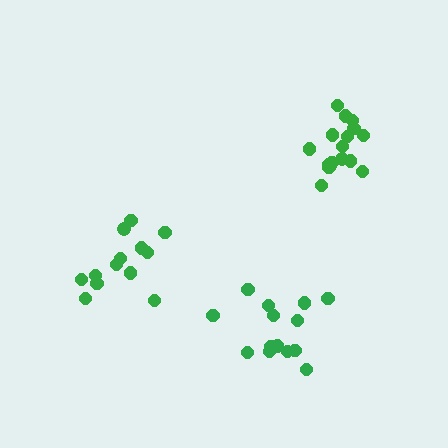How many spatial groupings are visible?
There are 3 spatial groupings.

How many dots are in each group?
Group 1: 14 dots, Group 2: 17 dots, Group 3: 13 dots (44 total).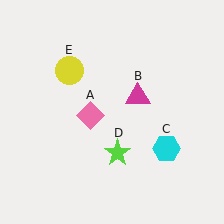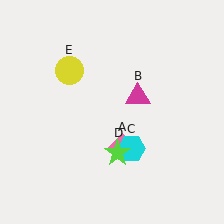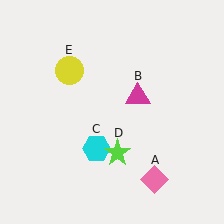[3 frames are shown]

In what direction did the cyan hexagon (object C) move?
The cyan hexagon (object C) moved left.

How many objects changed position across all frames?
2 objects changed position: pink diamond (object A), cyan hexagon (object C).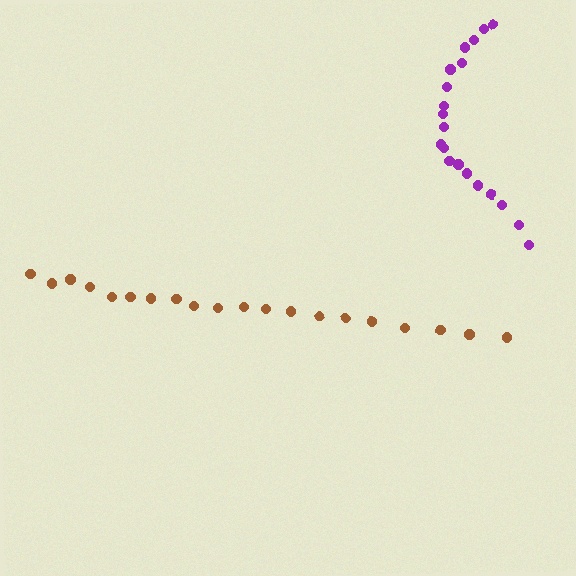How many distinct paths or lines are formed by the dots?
There are 2 distinct paths.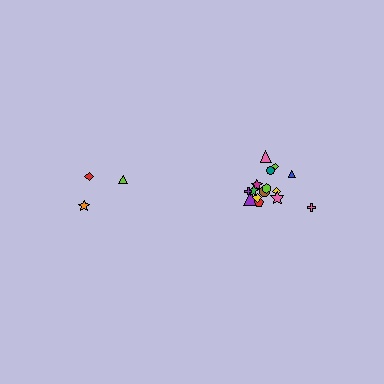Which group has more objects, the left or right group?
The right group.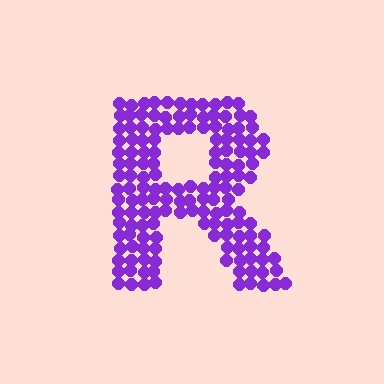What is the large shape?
The large shape is the letter R.